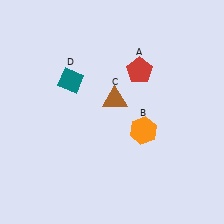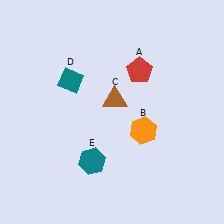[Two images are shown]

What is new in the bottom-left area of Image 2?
A teal hexagon (E) was added in the bottom-left area of Image 2.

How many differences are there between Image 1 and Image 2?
There is 1 difference between the two images.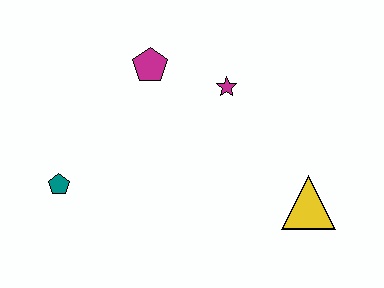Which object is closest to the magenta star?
The magenta pentagon is closest to the magenta star.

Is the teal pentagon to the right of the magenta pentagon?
No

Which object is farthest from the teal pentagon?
The yellow triangle is farthest from the teal pentagon.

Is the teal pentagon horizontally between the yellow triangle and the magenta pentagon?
No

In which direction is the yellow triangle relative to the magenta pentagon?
The yellow triangle is to the right of the magenta pentagon.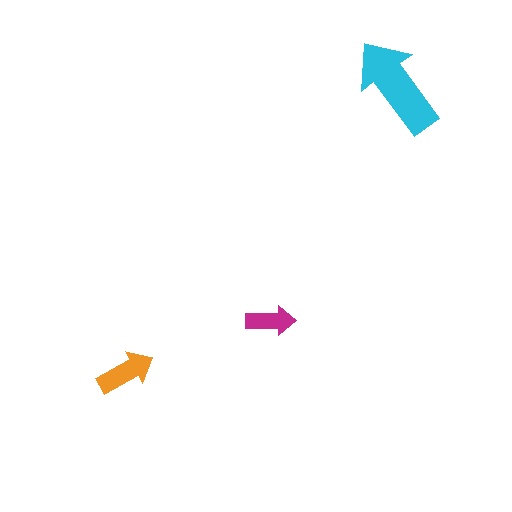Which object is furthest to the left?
The orange arrow is leftmost.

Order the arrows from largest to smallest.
the cyan one, the orange one, the magenta one.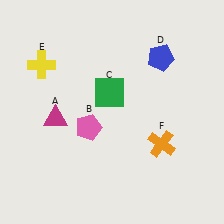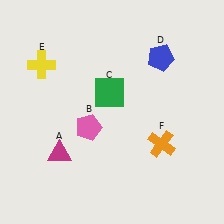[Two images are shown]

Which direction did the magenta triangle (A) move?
The magenta triangle (A) moved down.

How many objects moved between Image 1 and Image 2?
1 object moved between the two images.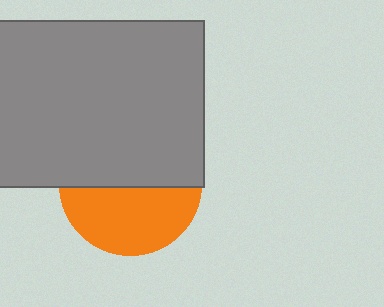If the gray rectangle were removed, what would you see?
You would see the complete orange circle.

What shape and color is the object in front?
The object in front is a gray rectangle.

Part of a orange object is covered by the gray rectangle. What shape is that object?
It is a circle.